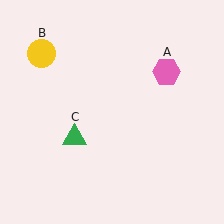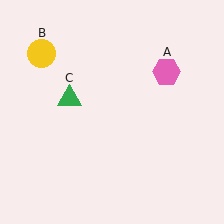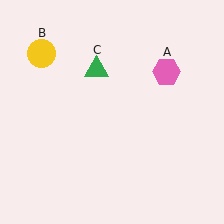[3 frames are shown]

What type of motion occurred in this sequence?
The green triangle (object C) rotated clockwise around the center of the scene.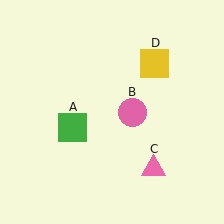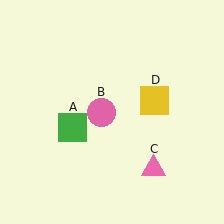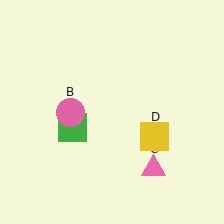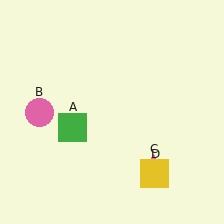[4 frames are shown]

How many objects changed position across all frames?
2 objects changed position: pink circle (object B), yellow square (object D).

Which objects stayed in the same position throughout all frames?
Green square (object A) and pink triangle (object C) remained stationary.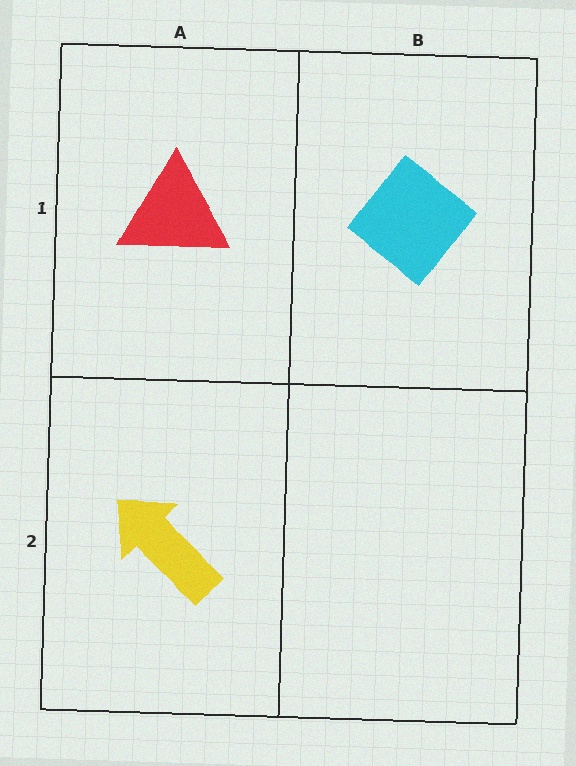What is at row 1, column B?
A cyan diamond.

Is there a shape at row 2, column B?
No, that cell is empty.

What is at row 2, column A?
A yellow arrow.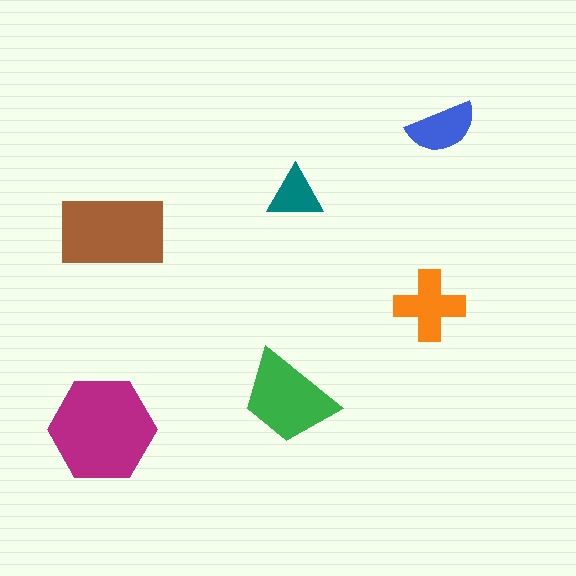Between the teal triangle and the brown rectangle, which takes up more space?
The brown rectangle.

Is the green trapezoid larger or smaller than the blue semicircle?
Larger.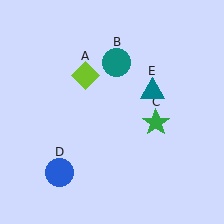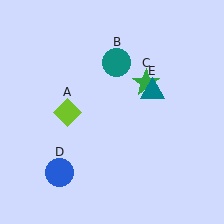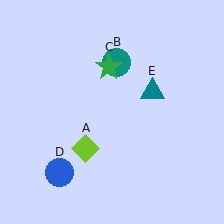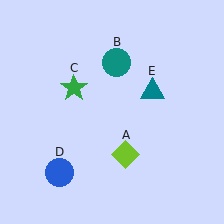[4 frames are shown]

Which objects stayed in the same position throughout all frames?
Teal circle (object B) and blue circle (object D) and teal triangle (object E) remained stationary.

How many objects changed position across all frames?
2 objects changed position: lime diamond (object A), green star (object C).